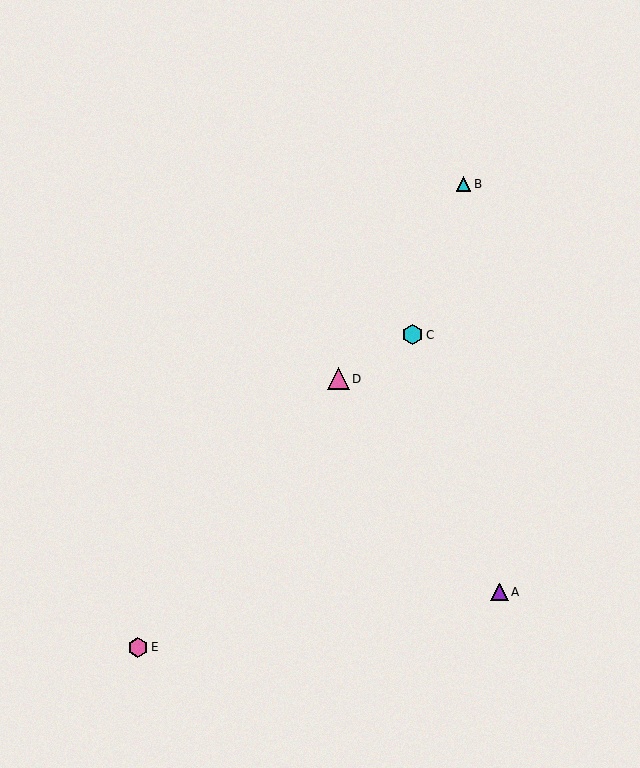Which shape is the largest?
The pink triangle (labeled D) is the largest.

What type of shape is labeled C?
Shape C is a cyan hexagon.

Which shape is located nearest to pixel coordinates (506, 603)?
The purple triangle (labeled A) at (499, 592) is nearest to that location.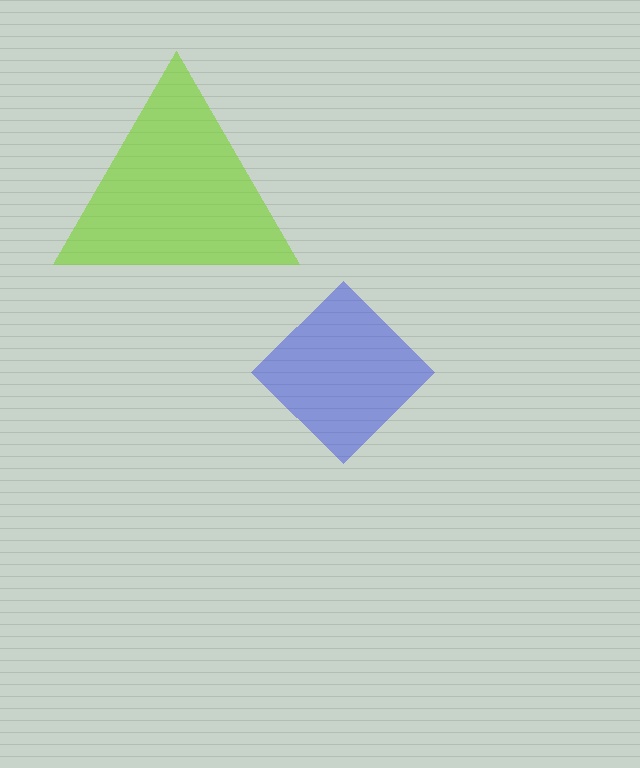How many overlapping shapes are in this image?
There are 2 overlapping shapes in the image.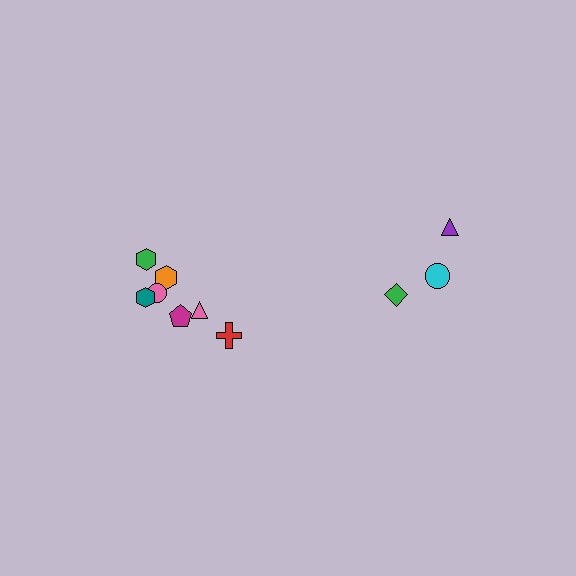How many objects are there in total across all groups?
There are 10 objects.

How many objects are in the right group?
There are 3 objects.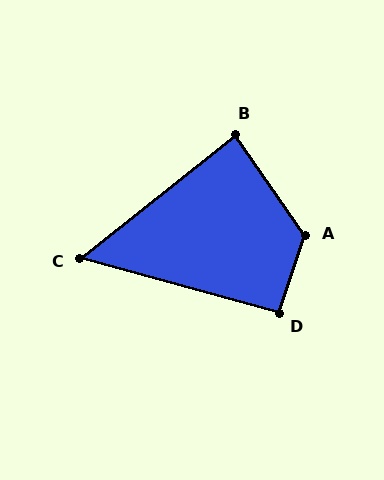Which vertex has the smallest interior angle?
C, at approximately 54 degrees.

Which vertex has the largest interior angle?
A, at approximately 126 degrees.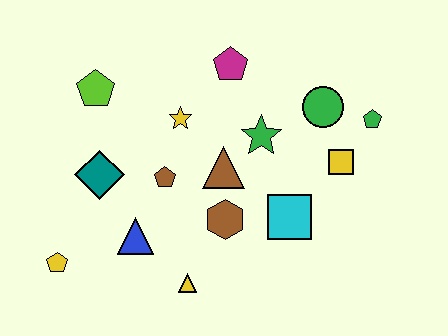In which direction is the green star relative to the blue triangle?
The green star is to the right of the blue triangle.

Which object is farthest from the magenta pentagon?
The yellow pentagon is farthest from the magenta pentagon.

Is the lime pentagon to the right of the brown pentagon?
No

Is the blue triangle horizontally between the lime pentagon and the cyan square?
Yes